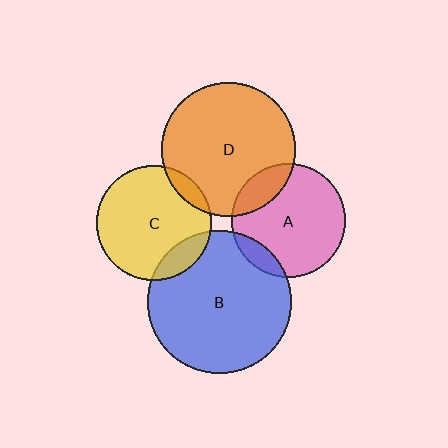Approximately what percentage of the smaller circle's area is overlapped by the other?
Approximately 15%.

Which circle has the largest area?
Circle B (blue).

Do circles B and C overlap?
Yes.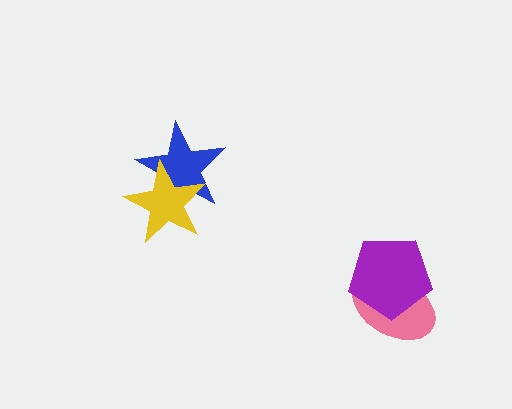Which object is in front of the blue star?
The yellow star is in front of the blue star.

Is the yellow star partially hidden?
No, no other shape covers it.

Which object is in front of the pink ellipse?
The purple pentagon is in front of the pink ellipse.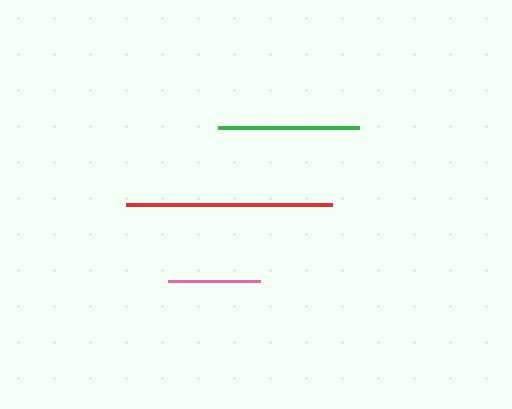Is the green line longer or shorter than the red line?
The red line is longer than the green line.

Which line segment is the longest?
The red line is the longest at approximately 206 pixels.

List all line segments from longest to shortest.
From longest to shortest: red, green, pink.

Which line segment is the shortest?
The pink line is the shortest at approximately 91 pixels.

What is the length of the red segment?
The red segment is approximately 206 pixels long.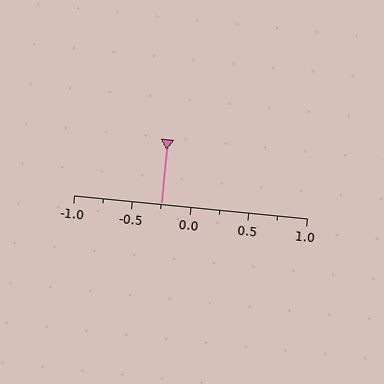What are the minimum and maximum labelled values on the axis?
The axis runs from -1.0 to 1.0.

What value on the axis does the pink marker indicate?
The marker indicates approximately -0.25.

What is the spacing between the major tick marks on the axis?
The major ticks are spaced 0.5 apart.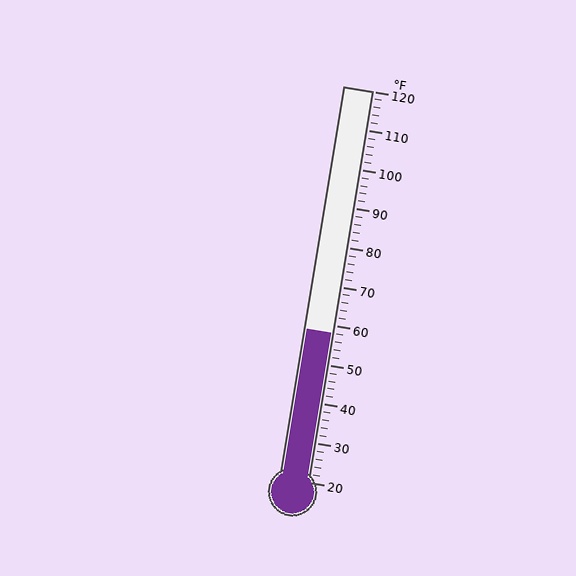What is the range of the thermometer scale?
The thermometer scale ranges from 20°F to 120°F.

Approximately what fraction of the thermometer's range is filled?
The thermometer is filled to approximately 40% of its range.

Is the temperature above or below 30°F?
The temperature is above 30°F.